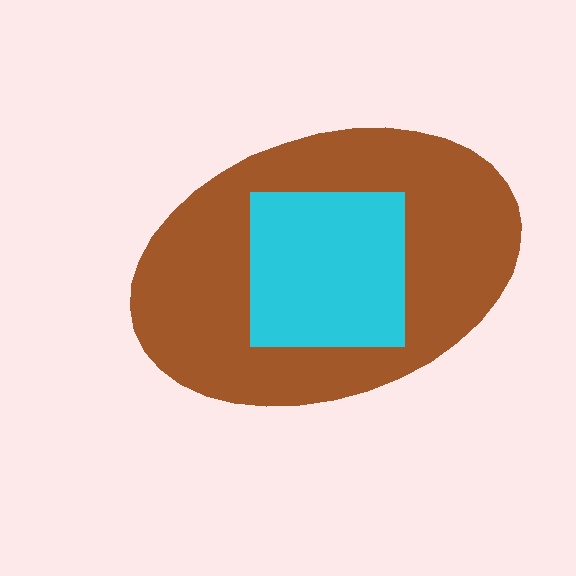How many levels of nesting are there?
2.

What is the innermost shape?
The cyan square.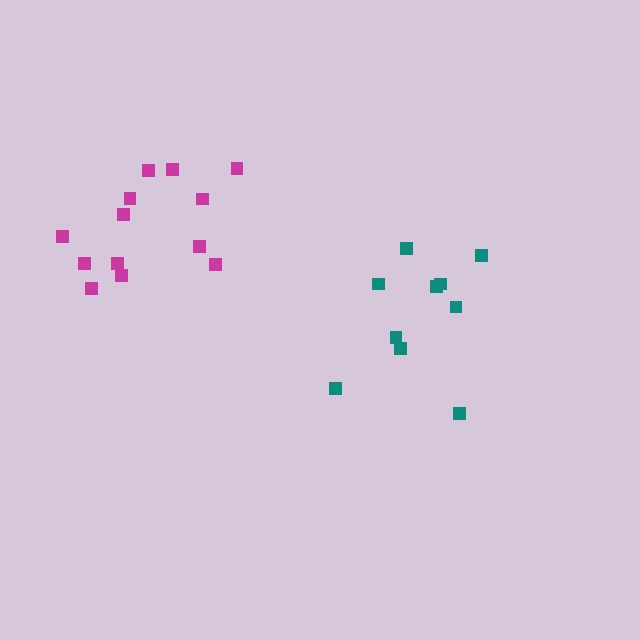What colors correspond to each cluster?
The clusters are colored: magenta, teal.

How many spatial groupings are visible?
There are 2 spatial groupings.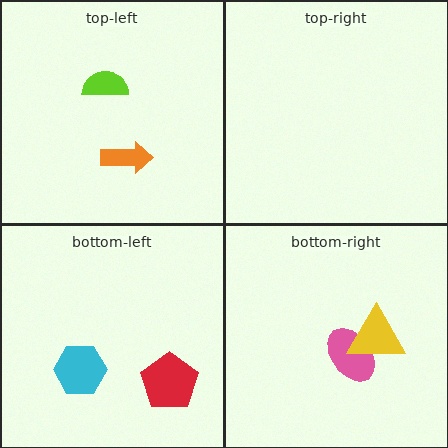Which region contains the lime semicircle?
The top-left region.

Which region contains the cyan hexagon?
The bottom-left region.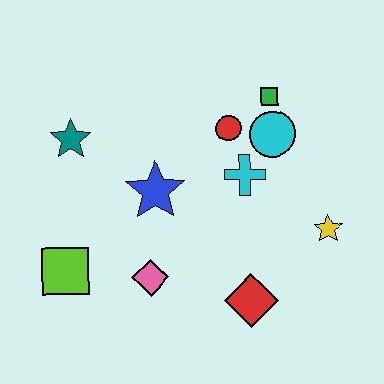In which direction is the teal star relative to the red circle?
The teal star is to the left of the red circle.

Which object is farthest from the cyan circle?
The lime square is farthest from the cyan circle.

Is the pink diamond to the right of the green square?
No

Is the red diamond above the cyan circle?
No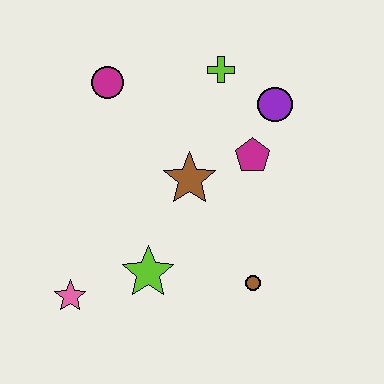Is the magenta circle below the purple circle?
No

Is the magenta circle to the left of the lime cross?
Yes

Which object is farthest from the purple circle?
The pink star is farthest from the purple circle.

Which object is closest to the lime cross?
The purple circle is closest to the lime cross.